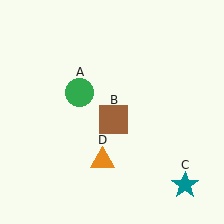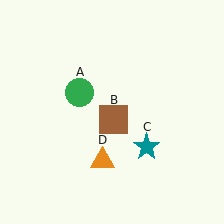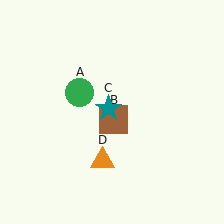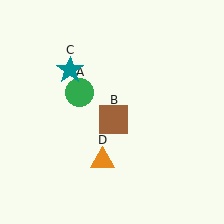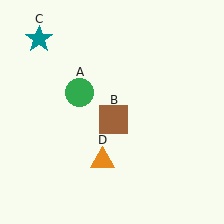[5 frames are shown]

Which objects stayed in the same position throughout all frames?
Green circle (object A) and brown square (object B) and orange triangle (object D) remained stationary.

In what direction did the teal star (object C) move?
The teal star (object C) moved up and to the left.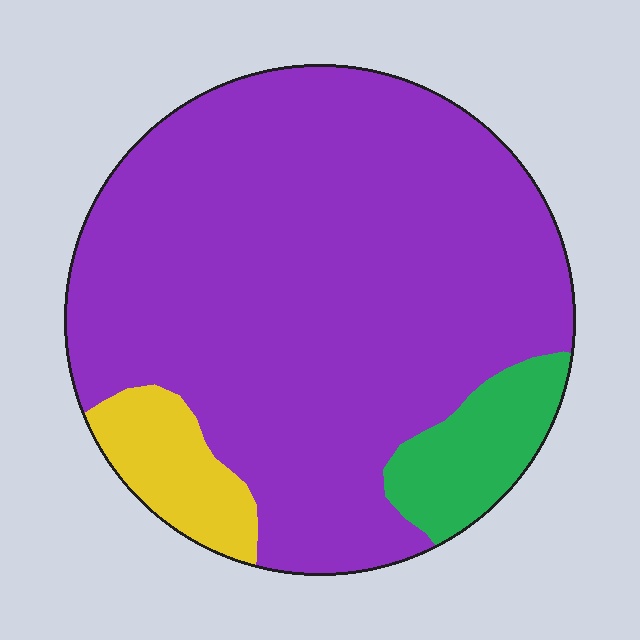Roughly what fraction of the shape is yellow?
Yellow covers roughly 10% of the shape.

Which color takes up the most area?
Purple, at roughly 85%.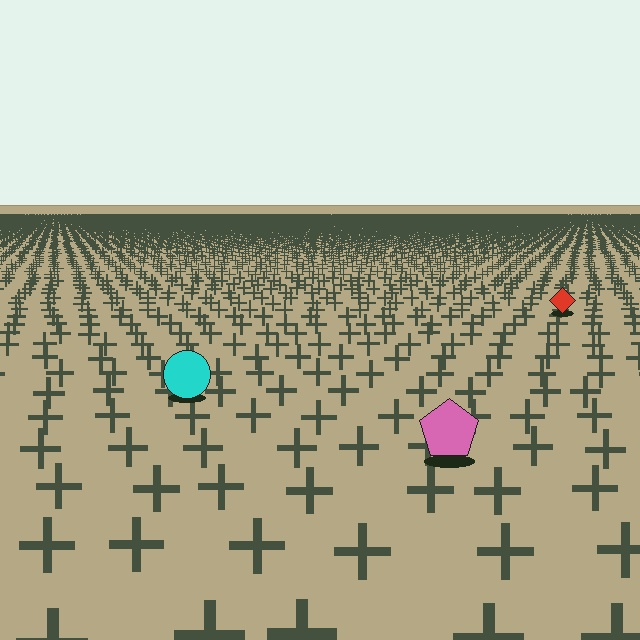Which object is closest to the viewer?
The pink pentagon is closest. The texture marks near it are larger and more spread out.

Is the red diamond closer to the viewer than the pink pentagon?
No. The pink pentagon is closer — you can tell from the texture gradient: the ground texture is coarser near it.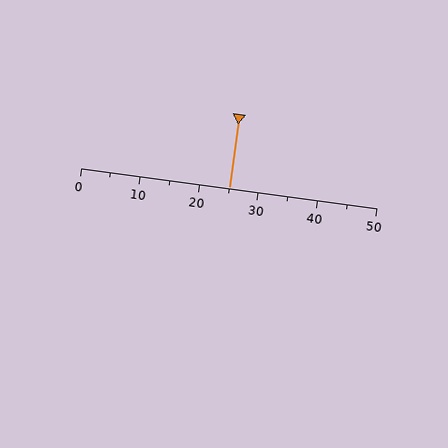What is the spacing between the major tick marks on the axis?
The major ticks are spaced 10 apart.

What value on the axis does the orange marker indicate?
The marker indicates approximately 25.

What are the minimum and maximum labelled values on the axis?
The axis runs from 0 to 50.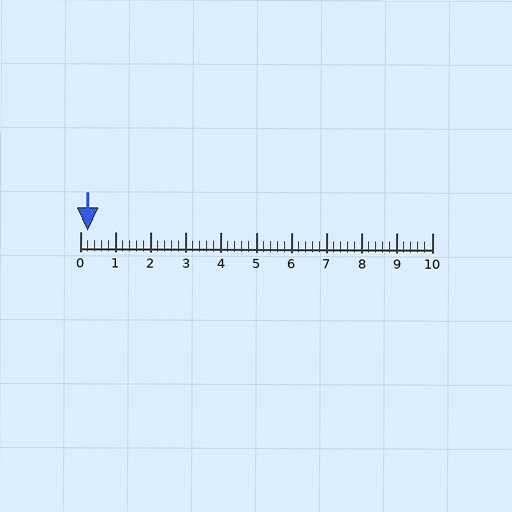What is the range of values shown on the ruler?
The ruler shows values from 0 to 10.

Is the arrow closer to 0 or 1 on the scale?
The arrow is closer to 0.